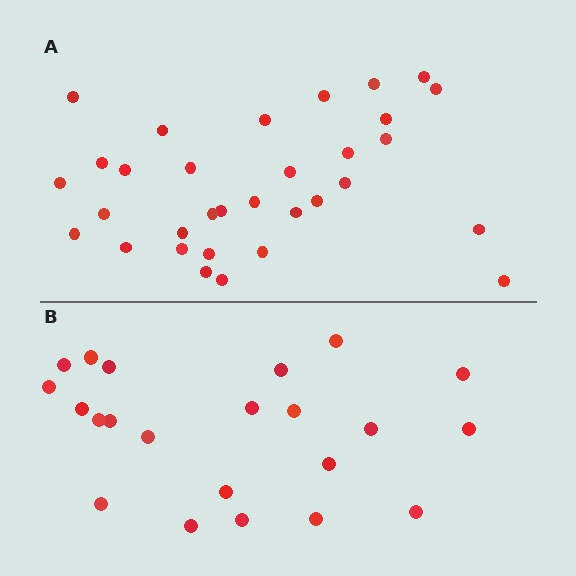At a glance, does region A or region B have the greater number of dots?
Region A (the top region) has more dots.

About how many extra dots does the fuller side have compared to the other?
Region A has roughly 10 or so more dots than region B.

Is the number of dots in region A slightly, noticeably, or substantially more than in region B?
Region A has substantially more. The ratio is roughly 1.5 to 1.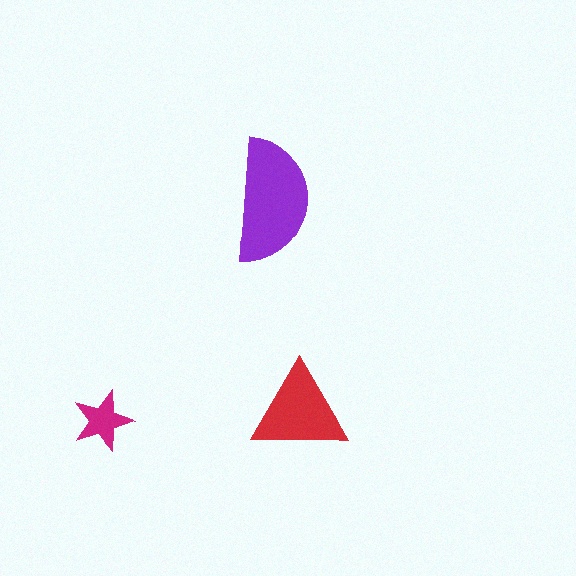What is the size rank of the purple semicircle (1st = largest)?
1st.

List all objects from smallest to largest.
The magenta star, the red triangle, the purple semicircle.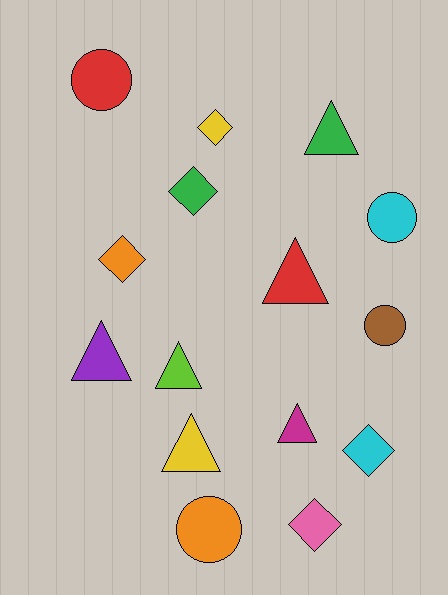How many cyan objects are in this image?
There are 2 cyan objects.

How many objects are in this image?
There are 15 objects.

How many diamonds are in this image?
There are 5 diamonds.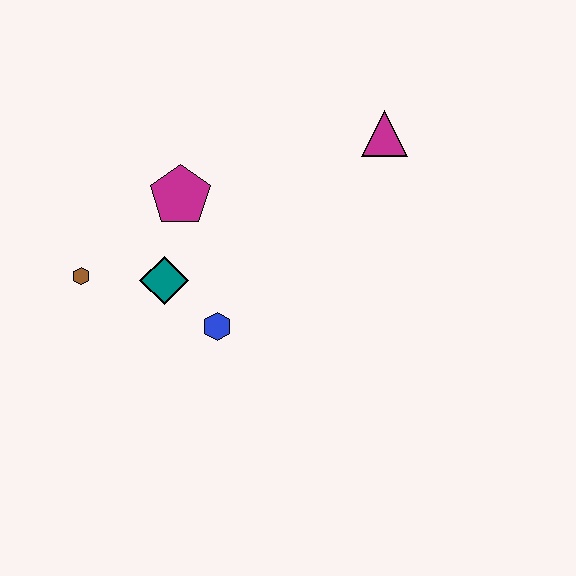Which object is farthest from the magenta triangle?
The brown hexagon is farthest from the magenta triangle.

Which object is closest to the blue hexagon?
The teal diamond is closest to the blue hexagon.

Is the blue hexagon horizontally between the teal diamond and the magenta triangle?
Yes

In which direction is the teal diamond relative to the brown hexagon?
The teal diamond is to the right of the brown hexagon.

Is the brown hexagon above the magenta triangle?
No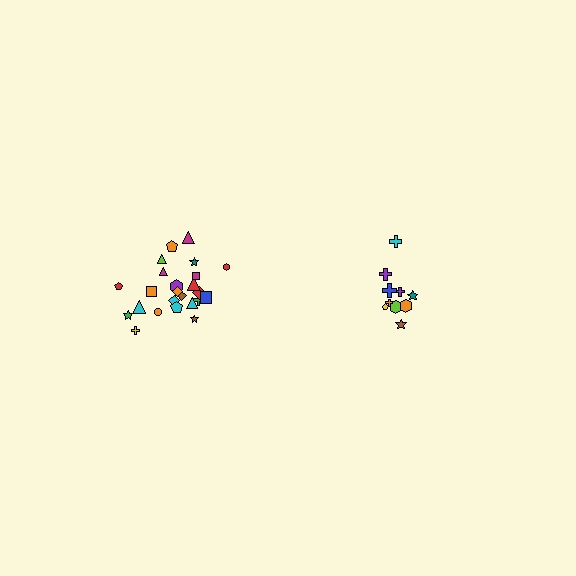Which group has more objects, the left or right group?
The left group.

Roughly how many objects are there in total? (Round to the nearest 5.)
Roughly 35 objects in total.